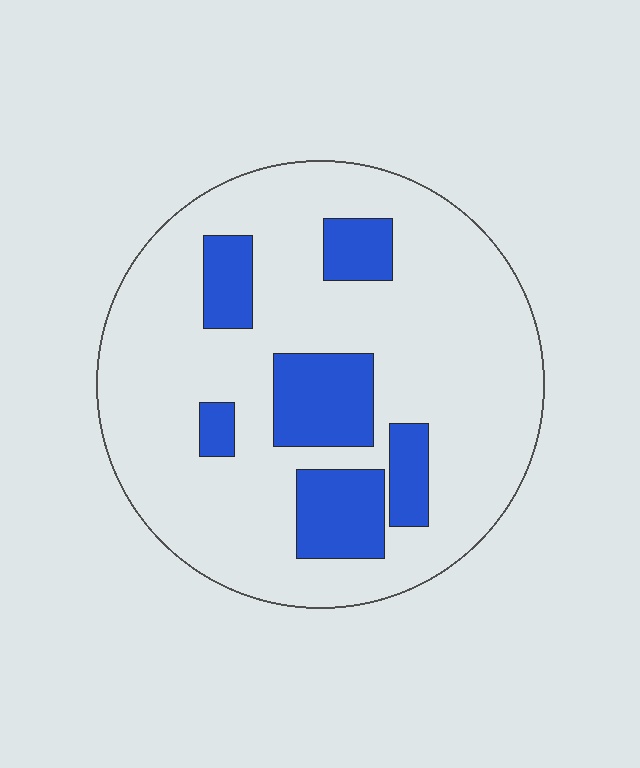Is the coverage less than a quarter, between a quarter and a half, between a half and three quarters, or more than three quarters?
Less than a quarter.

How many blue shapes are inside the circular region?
6.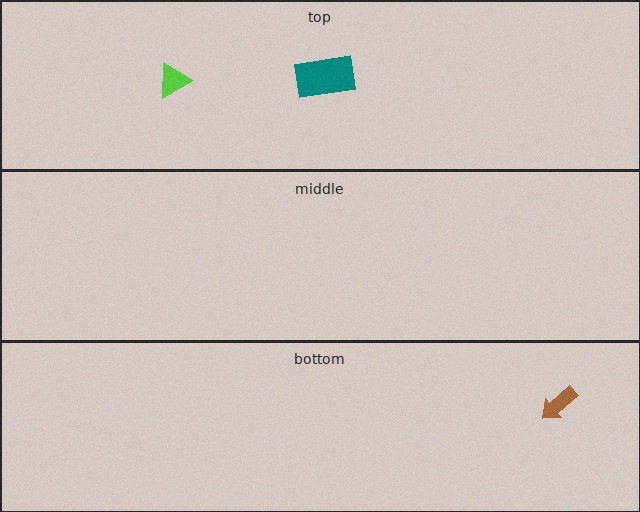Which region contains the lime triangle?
The top region.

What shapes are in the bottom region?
The brown arrow.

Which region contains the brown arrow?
The bottom region.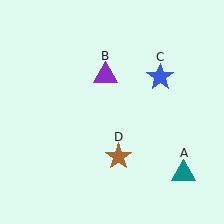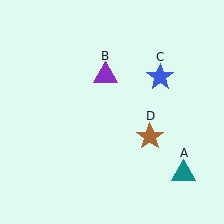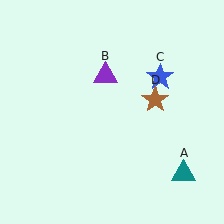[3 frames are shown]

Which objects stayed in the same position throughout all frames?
Teal triangle (object A) and purple triangle (object B) and blue star (object C) remained stationary.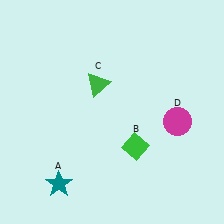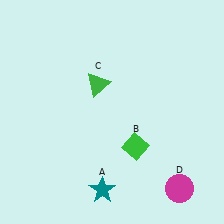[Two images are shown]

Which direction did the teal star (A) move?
The teal star (A) moved right.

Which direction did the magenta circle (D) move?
The magenta circle (D) moved down.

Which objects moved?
The objects that moved are: the teal star (A), the magenta circle (D).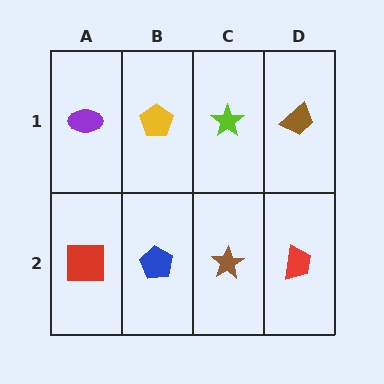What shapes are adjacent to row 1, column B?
A blue pentagon (row 2, column B), a purple ellipse (row 1, column A), a lime star (row 1, column C).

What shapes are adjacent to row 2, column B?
A yellow pentagon (row 1, column B), a red square (row 2, column A), a brown star (row 2, column C).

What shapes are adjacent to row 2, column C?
A lime star (row 1, column C), a blue pentagon (row 2, column B), a red trapezoid (row 2, column D).